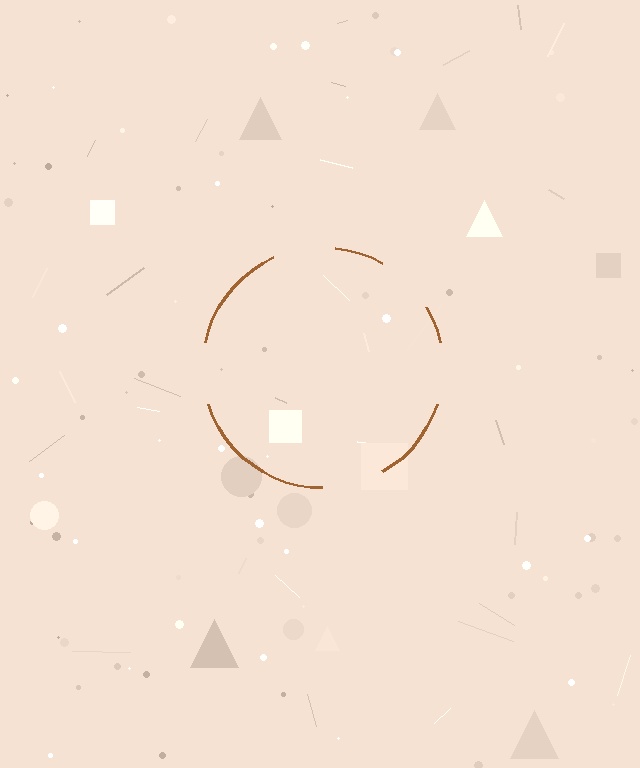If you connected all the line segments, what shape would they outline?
They would outline a circle.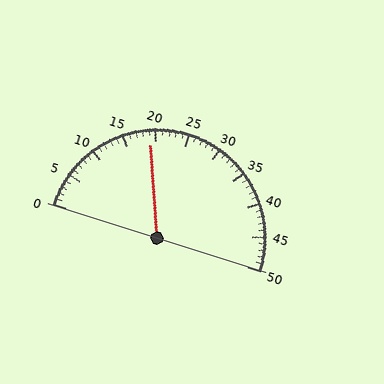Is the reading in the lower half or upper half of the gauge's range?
The reading is in the lower half of the range (0 to 50).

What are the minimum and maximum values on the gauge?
The gauge ranges from 0 to 50.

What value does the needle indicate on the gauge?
The needle indicates approximately 19.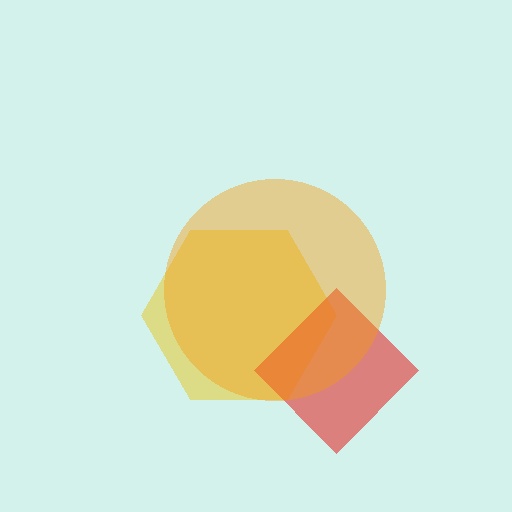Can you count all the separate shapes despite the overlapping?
Yes, there are 3 separate shapes.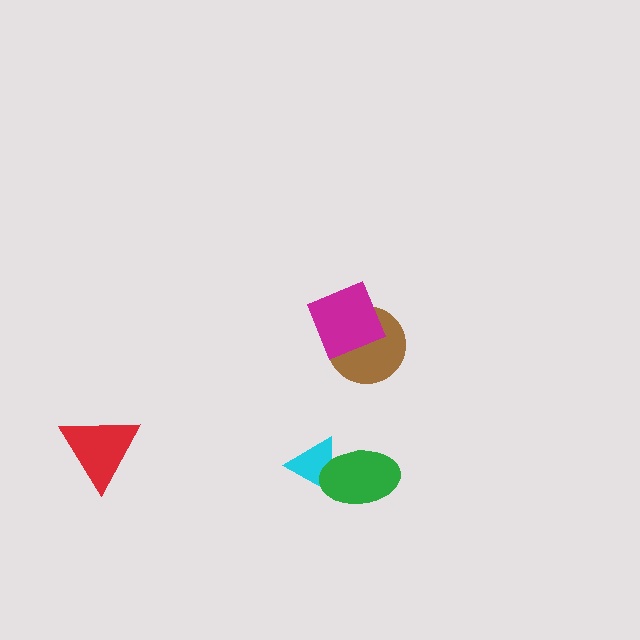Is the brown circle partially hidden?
Yes, it is partially covered by another shape.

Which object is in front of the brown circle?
The magenta diamond is in front of the brown circle.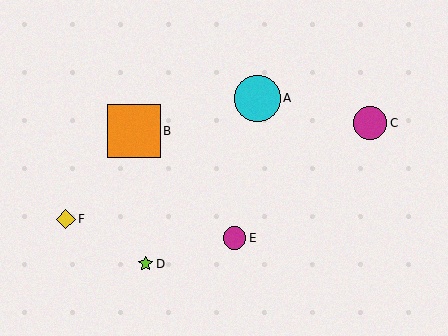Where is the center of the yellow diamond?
The center of the yellow diamond is at (66, 219).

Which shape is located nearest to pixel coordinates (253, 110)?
The cyan circle (labeled A) at (257, 98) is nearest to that location.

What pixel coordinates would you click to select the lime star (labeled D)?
Click at (146, 264) to select the lime star D.